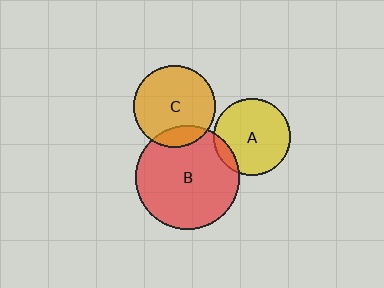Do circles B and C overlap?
Yes.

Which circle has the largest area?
Circle B (red).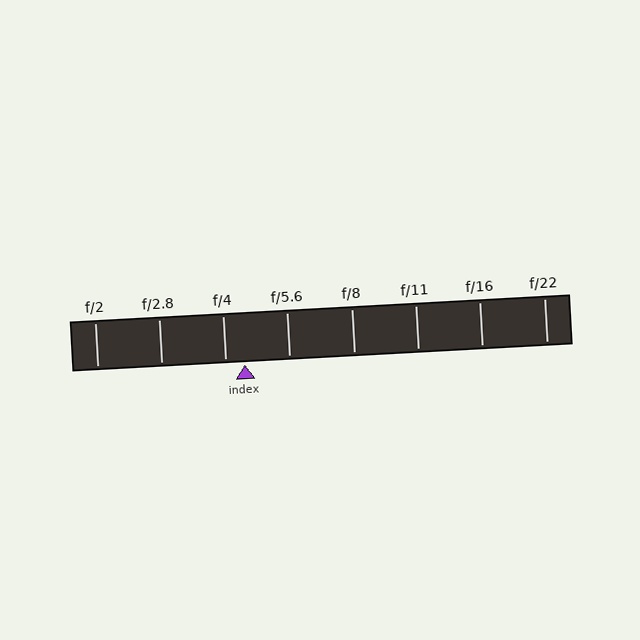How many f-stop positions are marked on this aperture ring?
There are 8 f-stop positions marked.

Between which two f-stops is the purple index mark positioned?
The index mark is between f/4 and f/5.6.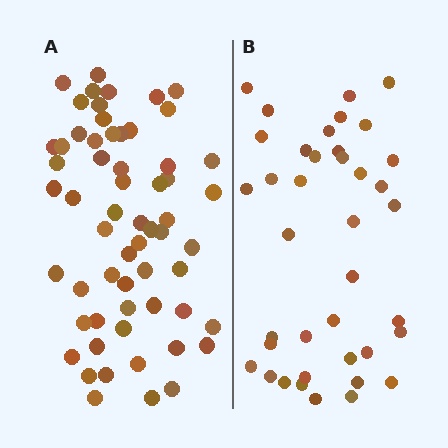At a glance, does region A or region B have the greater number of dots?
Region A (the left region) has more dots.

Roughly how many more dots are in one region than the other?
Region A has approximately 20 more dots than region B.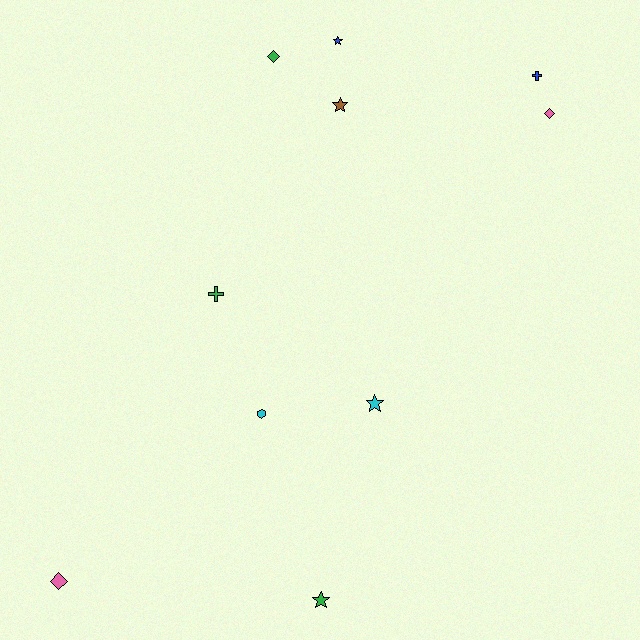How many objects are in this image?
There are 10 objects.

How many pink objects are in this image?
There are 2 pink objects.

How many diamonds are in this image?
There are 3 diamonds.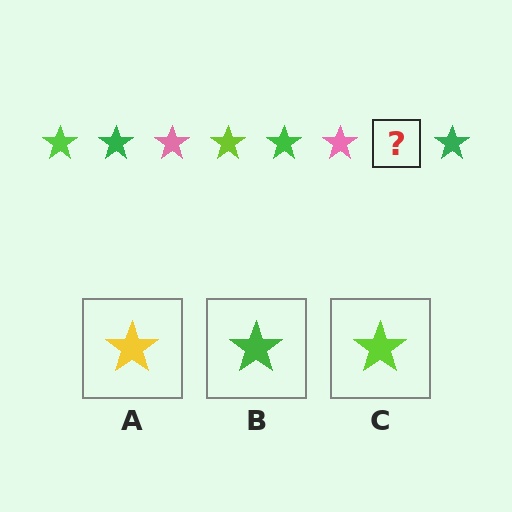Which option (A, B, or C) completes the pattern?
C.